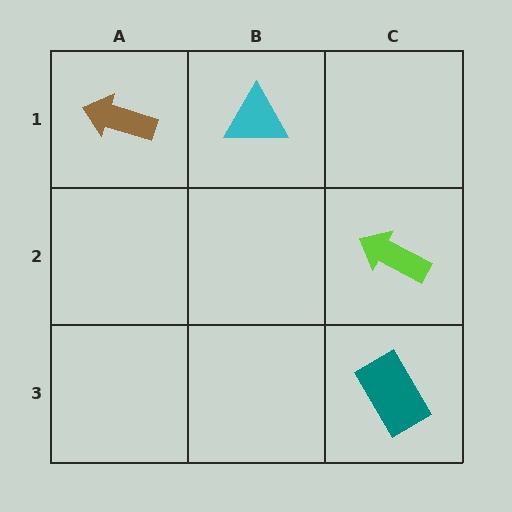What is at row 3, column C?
A teal rectangle.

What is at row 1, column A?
A brown arrow.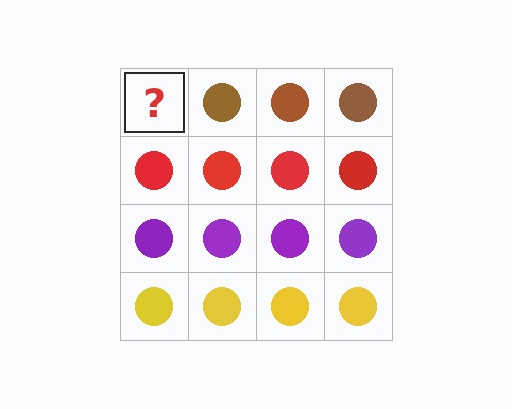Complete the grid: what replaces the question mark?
The question mark should be replaced with a brown circle.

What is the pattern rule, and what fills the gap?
The rule is that each row has a consistent color. The gap should be filled with a brown circle.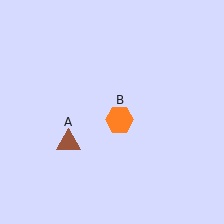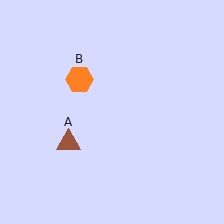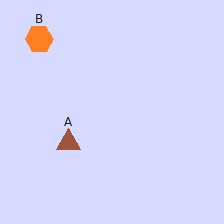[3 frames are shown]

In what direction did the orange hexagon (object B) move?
The orange hexagon (object B) moved up and to the left.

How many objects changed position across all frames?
1 object changed position: orange hexagon (object B).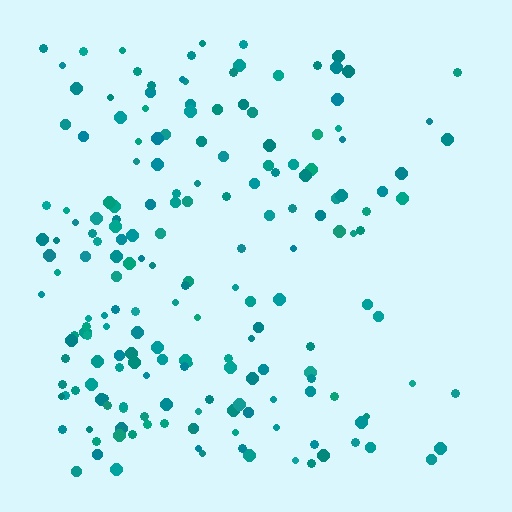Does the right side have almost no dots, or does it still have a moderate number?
Still a moderate number, just noticeably fewer than the left.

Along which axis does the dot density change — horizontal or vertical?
Horizontal.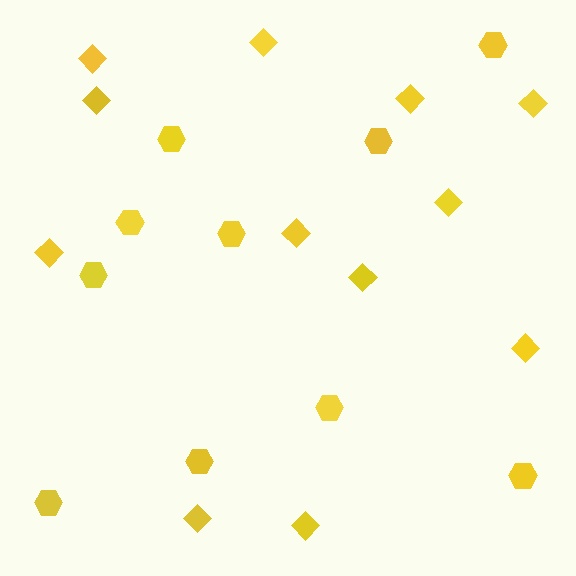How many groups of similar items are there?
There are 2 groups: one group of hexagons (10) and one group of diamonds (12).